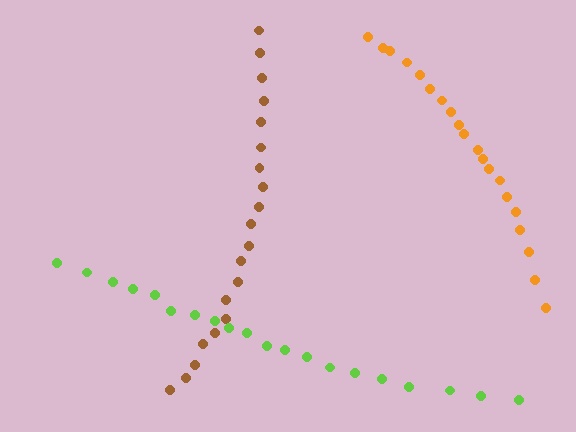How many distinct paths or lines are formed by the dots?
There are 3 distinct paths.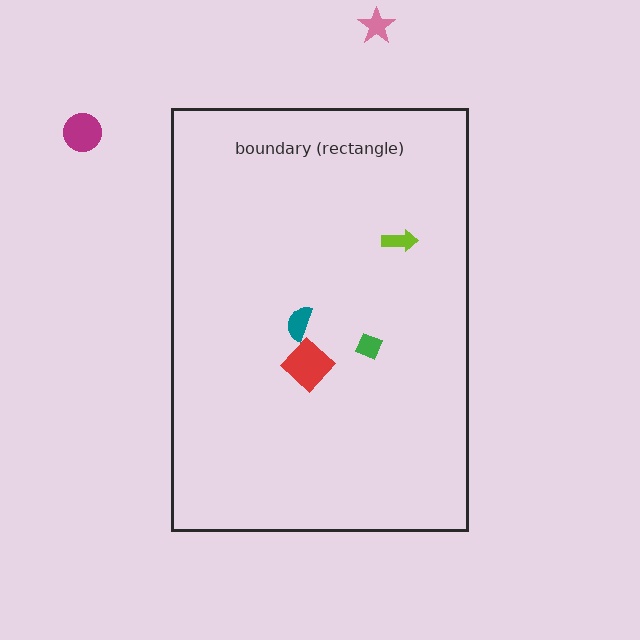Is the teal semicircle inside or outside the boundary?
Inside.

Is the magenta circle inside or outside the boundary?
Outside.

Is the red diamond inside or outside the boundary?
Inside.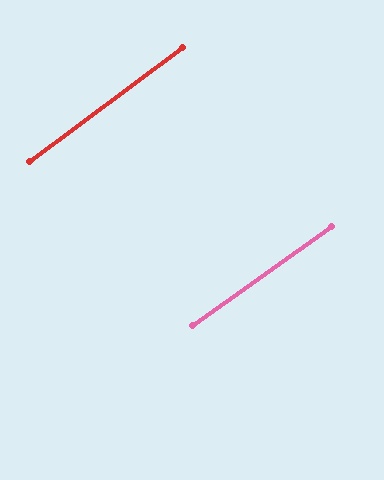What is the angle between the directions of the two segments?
Approximately 1 degree.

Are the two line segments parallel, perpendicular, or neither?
Parallel — their directions differ by only 1.4°.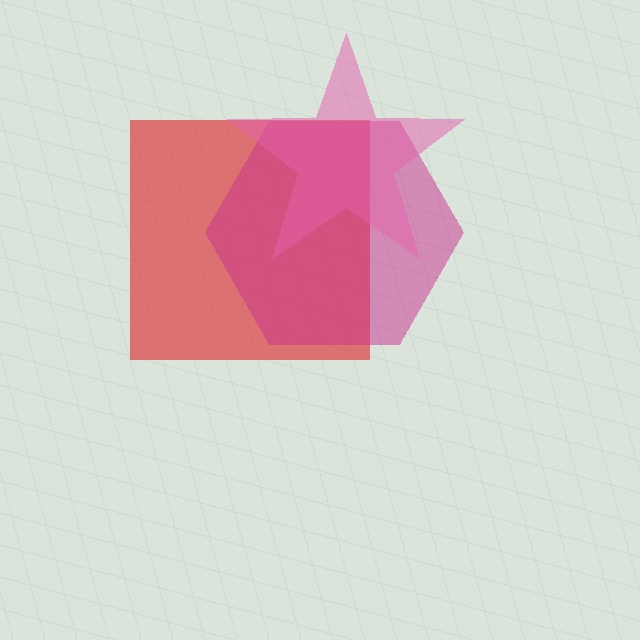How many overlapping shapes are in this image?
There are 3 overlapping shapes in the image.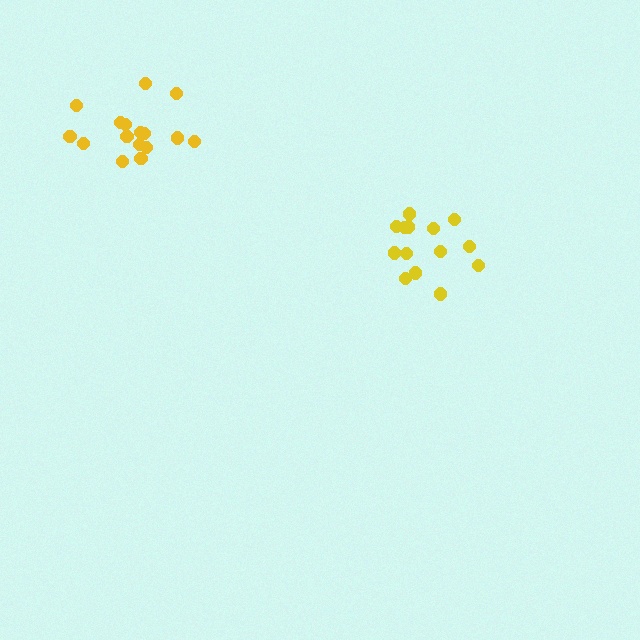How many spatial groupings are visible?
There are 2 spatial groupings.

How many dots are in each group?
Group 1: 16 dots, Group 2: 14 dots (30 total).